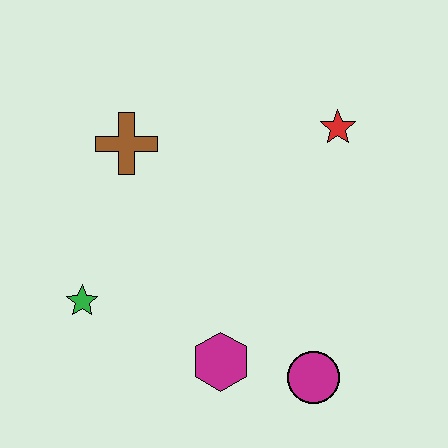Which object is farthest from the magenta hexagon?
The red star is farthest from the magenta hexagon.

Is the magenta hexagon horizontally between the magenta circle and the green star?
Yes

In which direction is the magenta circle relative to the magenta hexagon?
The magenta circle is to the right of the magenta hexagon.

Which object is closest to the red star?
The brown cross is closest to the red star.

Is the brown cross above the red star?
No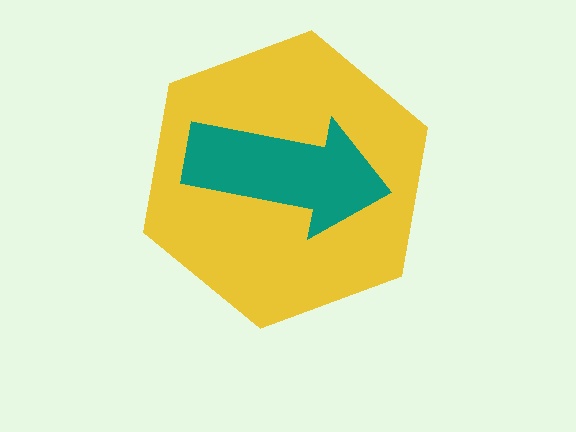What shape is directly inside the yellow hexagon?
The teal arrow.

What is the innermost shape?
The teal arrow.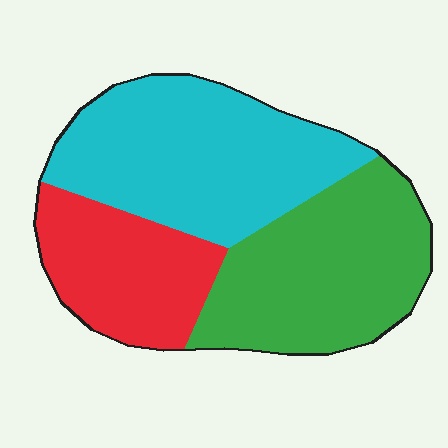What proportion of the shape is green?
Green covers 36% of the shape.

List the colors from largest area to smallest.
From largest to smallest: cyan, green, red.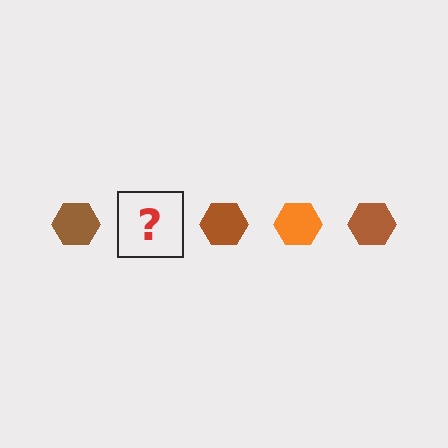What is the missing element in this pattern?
The missing element is an orange hexagon.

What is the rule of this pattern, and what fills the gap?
The rule is that the pattern cycles through brown, orange hexagons. The gap should be filled with an orange hexagon.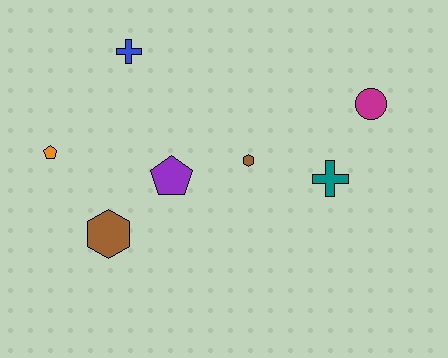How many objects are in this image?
There are 7 objects.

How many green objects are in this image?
There are no green objects.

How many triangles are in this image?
There are no triangles.